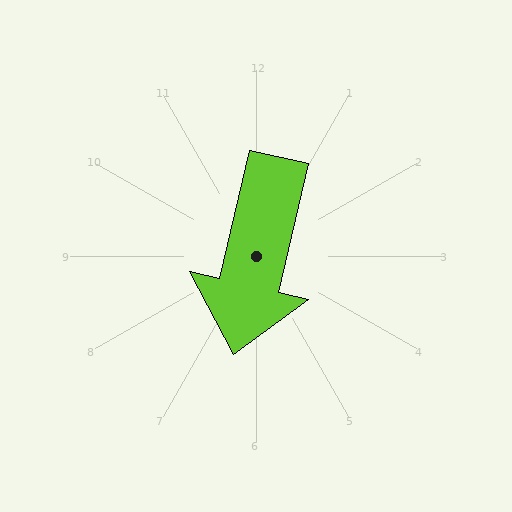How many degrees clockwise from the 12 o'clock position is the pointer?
Approximately 193 degrees.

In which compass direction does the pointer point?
South.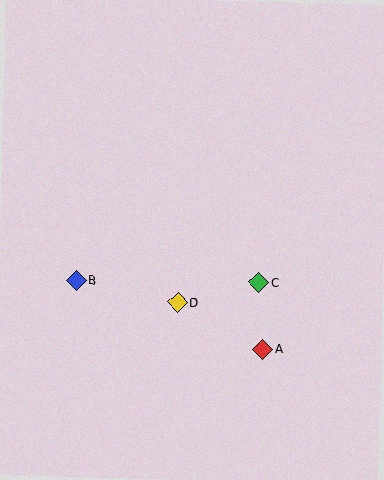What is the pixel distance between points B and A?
The distance between B and A is 199 pixels.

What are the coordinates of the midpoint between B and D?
The midpoint between B and D is at (127, 291).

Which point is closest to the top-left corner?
Point B is closest to the top-left corner.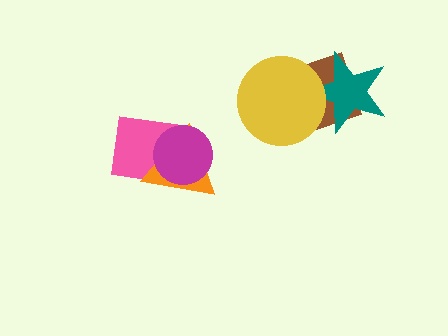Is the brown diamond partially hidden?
Yes, it is partially covered by another shape.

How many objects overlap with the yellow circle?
2 objects overlap with the yellow circle.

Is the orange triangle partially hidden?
Yes, it is partially covered by another shape.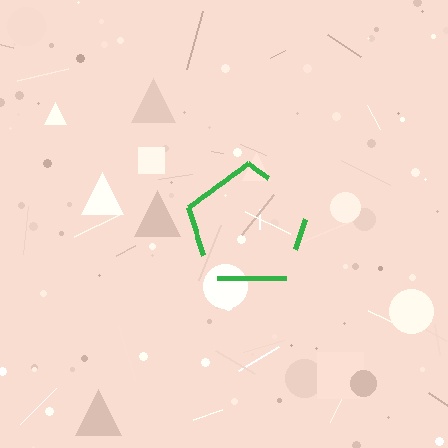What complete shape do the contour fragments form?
The contour fragments form a pentagon.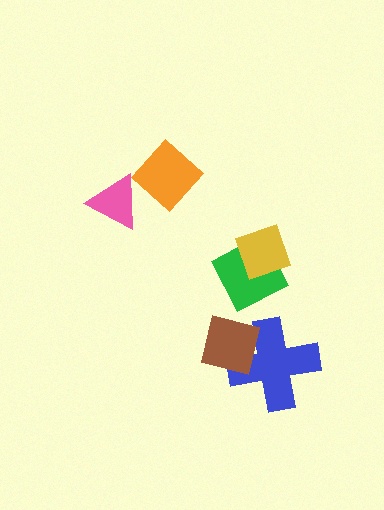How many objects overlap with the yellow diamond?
1 object overlaps with the yellow diamond.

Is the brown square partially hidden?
No, no other shape covers it.